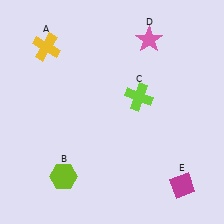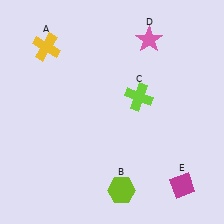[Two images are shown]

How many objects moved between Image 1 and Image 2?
1 object moved between the two images.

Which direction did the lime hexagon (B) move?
The lime hexagon (B) moved right.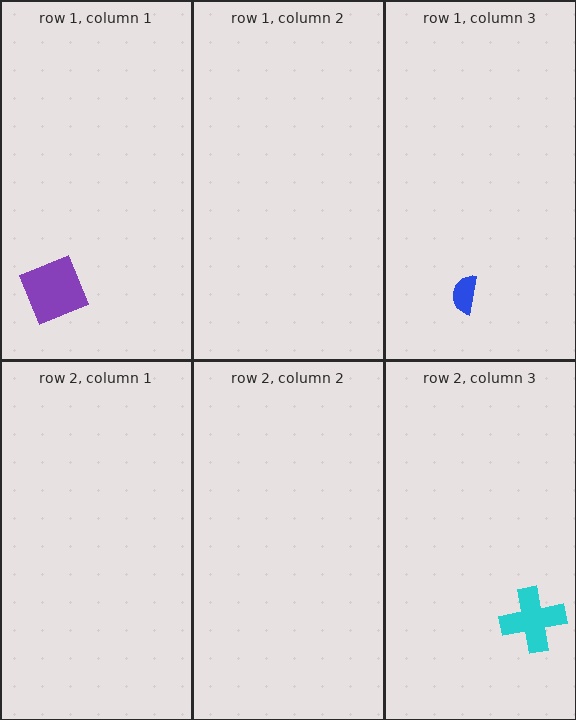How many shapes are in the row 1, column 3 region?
1.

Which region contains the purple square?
The row 1, column 1 region.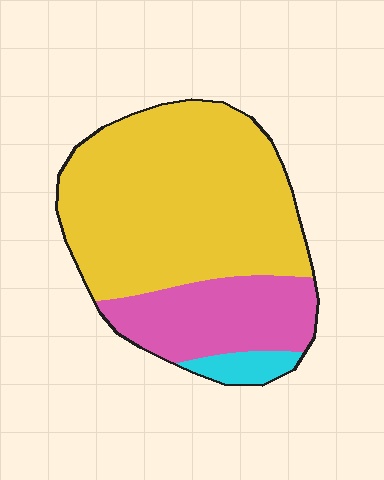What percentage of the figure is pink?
Pink covers about 25% of the figure.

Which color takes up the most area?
Yellow, at roughly 70%.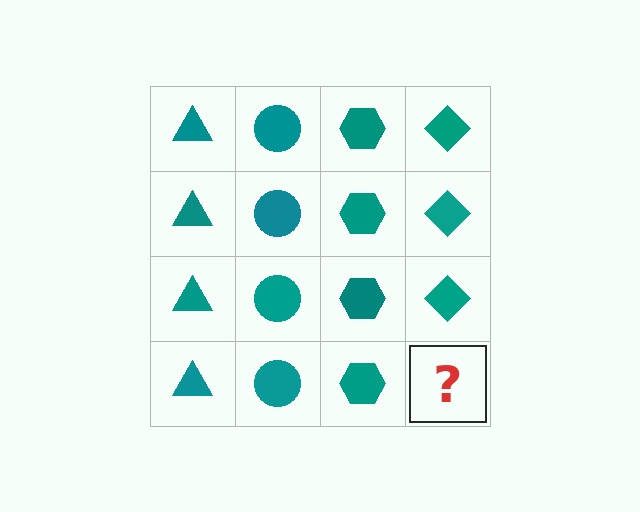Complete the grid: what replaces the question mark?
The question mark should be replaced with a teal diamond.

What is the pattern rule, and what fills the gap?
The rule is that each column has a consistent shape. The gap should be filled with a teal diamond.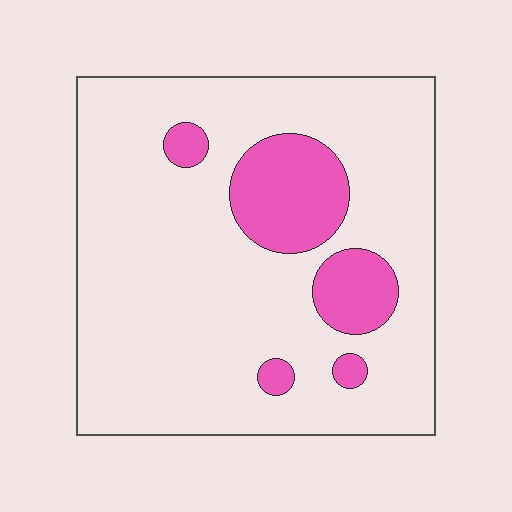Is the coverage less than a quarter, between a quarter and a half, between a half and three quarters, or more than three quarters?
Less than a quarter.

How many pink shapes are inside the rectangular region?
5.